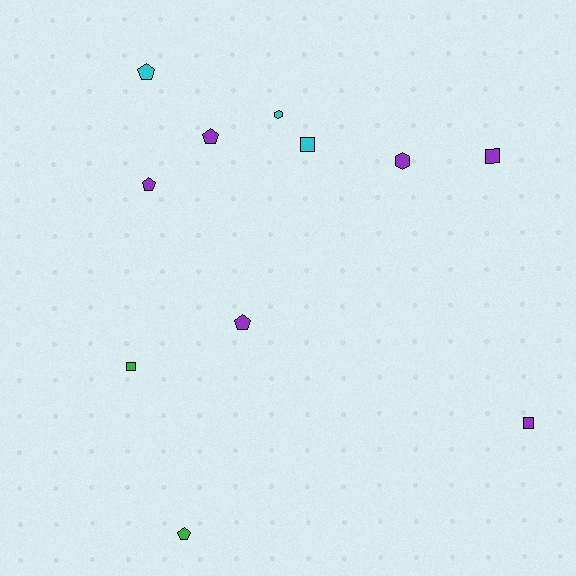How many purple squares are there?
There are 2 purple squares.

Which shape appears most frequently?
Pentagon, with 5 objects.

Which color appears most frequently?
Purple, with 6 objects.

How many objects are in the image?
There are 11 objects.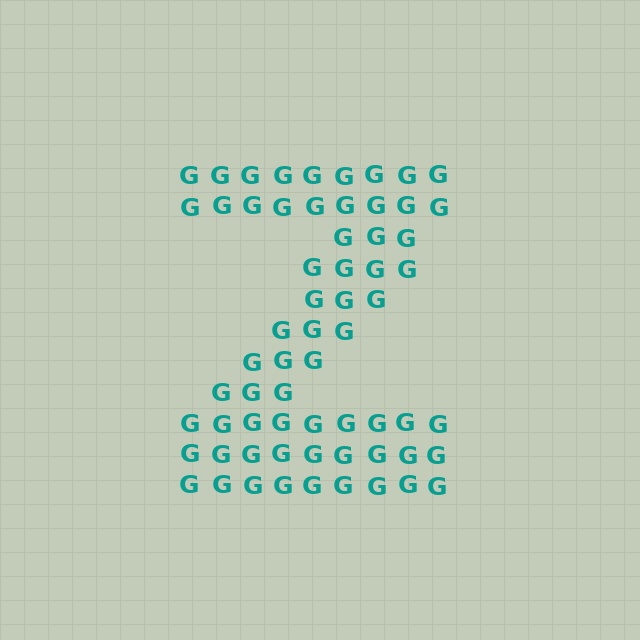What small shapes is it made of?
It is made of small letter G's.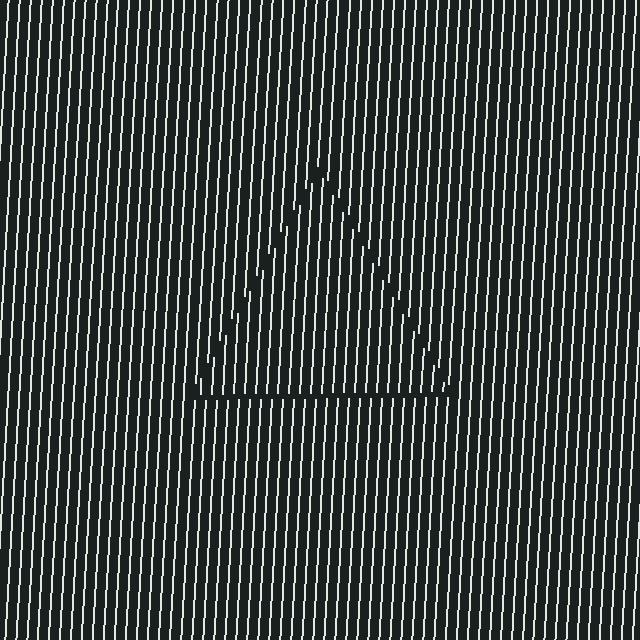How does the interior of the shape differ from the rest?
The interior of the shape contains the same grating, shifted by half a period — the contour is defined by the phase discontinuity where line-ends from the inner and outer gratings abut.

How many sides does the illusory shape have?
3 sides — the line-ends trace a triangle.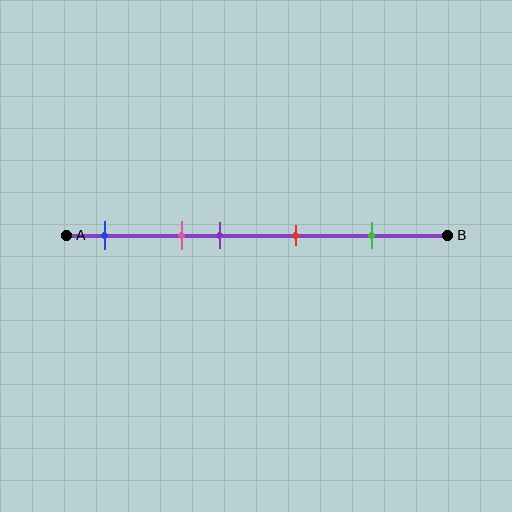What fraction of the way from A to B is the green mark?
The green mark is approximately 80% (0.8) of the way from A to B.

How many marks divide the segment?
There are 5 marks dividing the segment.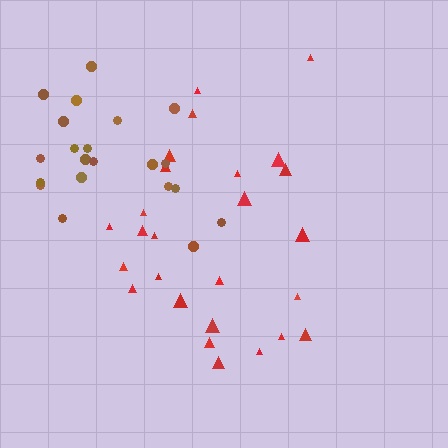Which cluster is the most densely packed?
Brown.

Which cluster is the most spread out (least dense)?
Red.